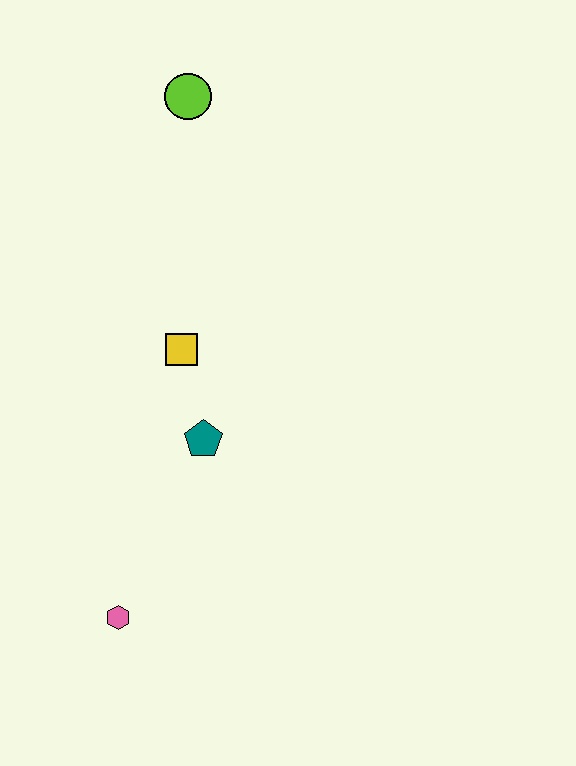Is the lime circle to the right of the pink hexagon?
Yes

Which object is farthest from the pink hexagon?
The lime circle is farthest from the pink hexagon.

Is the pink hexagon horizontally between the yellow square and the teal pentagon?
No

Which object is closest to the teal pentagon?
The yellow square is closest to the teal pentagon.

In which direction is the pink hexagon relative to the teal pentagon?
The pink hexagon is below the teal pentagon.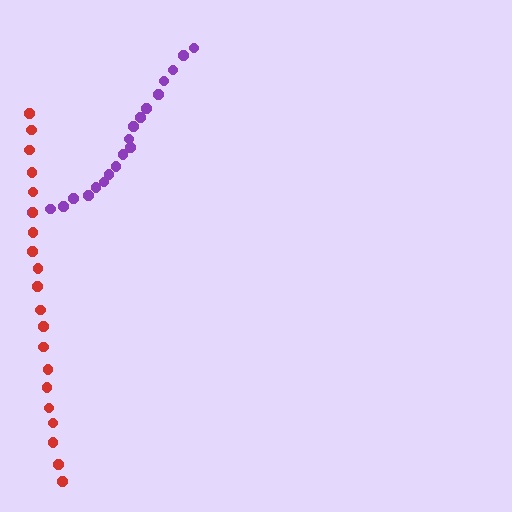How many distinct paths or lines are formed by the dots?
There are 2 distinct paths.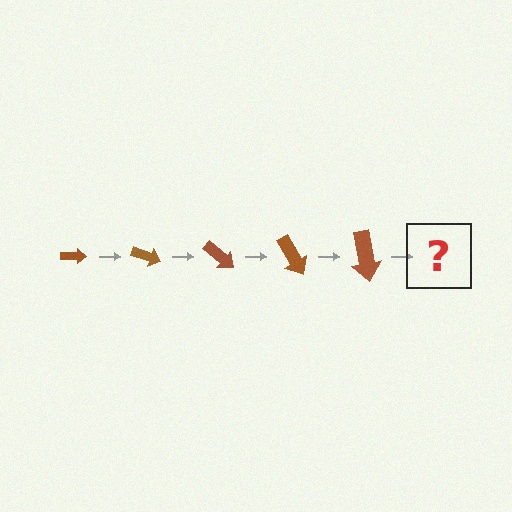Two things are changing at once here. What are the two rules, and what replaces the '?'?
The two rules are that the arrow grows larger each step and it rotates 20 degrees each step. The '?' should be an arrow, larger than the previous one and rotated 100 degrees from the start.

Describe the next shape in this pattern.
It should be an arrow, larger than the previous one and rotated 100 degrees from the start.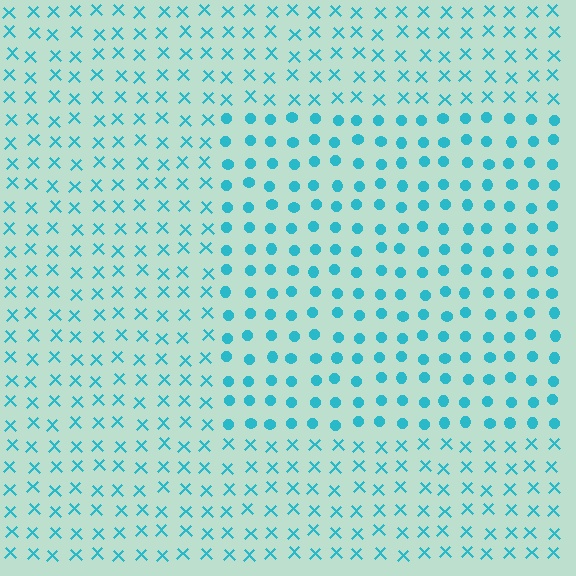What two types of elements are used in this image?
The image uses circles inside the rectangle region and X marks outside it.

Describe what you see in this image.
The image is filled with small cyan elements arranged in a uniform grid. A rectangle-shaped region contains circles, while the surrounding area contains X marks. The boundary is defined purely by the change in element shape.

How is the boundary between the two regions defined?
The boundary is defined by a change in element shape: circles inside vs. X marks outside. All elements share the same color and spacing.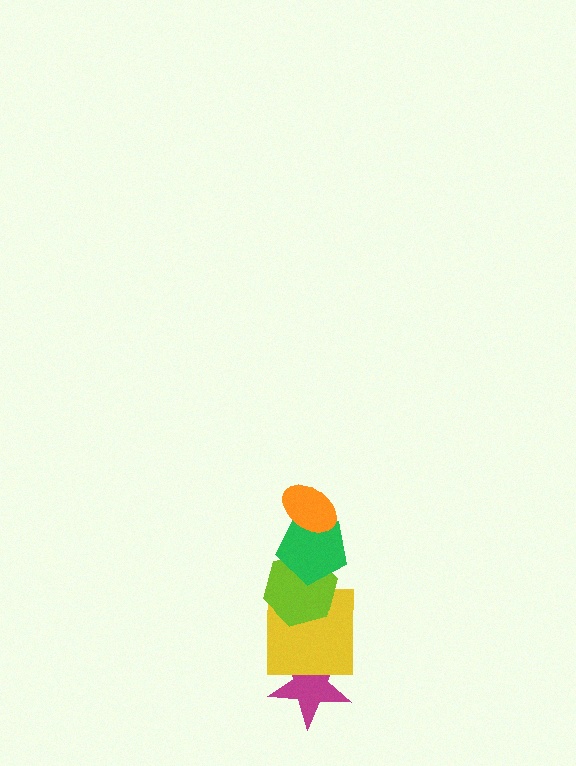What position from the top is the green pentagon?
The green pentagon is 2nd from the top.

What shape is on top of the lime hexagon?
The green pentagon is on top of the lime hexagon.